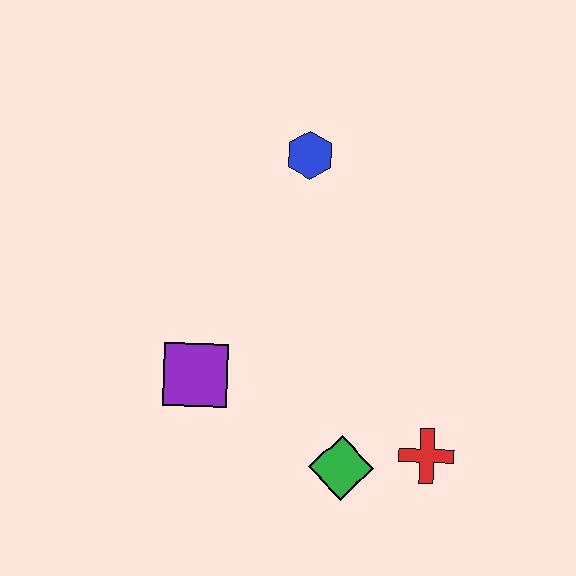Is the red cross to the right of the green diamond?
Yes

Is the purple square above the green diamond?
Yes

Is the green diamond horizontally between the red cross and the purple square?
Yes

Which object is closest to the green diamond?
The red cross is closest to the green diamond.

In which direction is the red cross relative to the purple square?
The red cross is to the right of the purple square.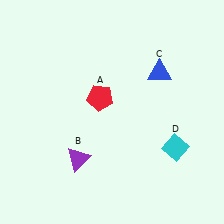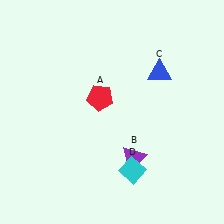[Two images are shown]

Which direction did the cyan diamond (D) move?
The cyan diamond (D) moved left.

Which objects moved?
The objects that moved are: the purple triangle (B), the cyan diamond (D).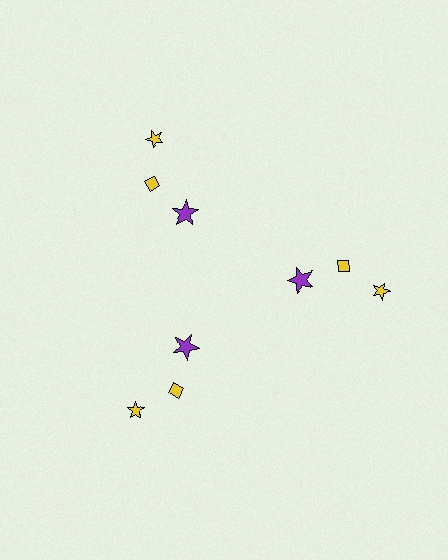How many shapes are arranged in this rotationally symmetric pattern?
There are 9 shapes, arranged in 3 groups of 3.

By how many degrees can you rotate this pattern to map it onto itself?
The pattern maps onto itself every 120 degrees of rotation.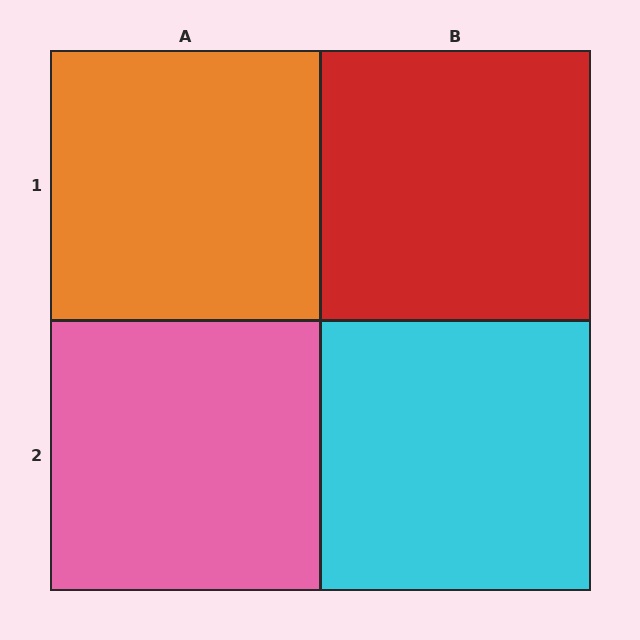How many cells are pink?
1 cell is pink.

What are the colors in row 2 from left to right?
Pink, cyan.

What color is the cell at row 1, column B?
Red.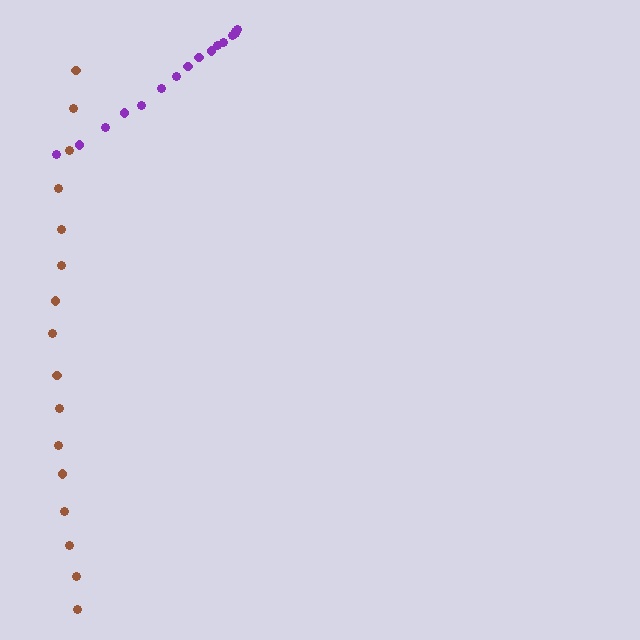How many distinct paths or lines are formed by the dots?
There are 2 distinct paths.